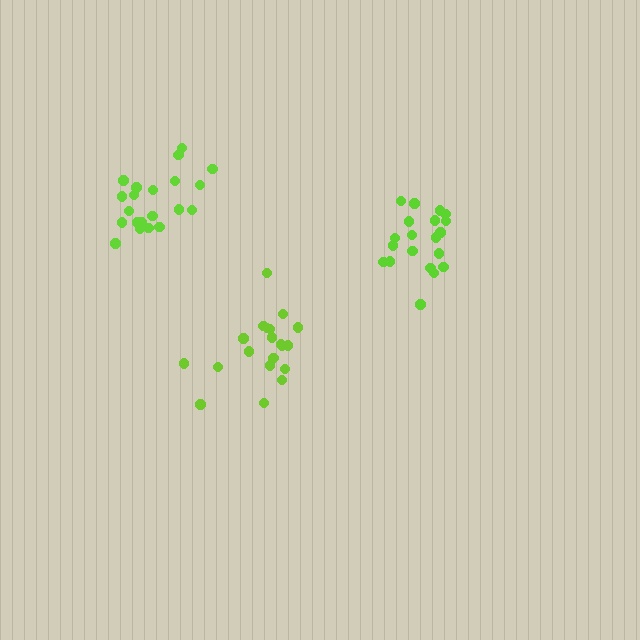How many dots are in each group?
Group 1: 20 dots, Group 2: 20 dots, Group 3: 21 dots (61 total).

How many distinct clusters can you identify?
There are 3 distinct clusters.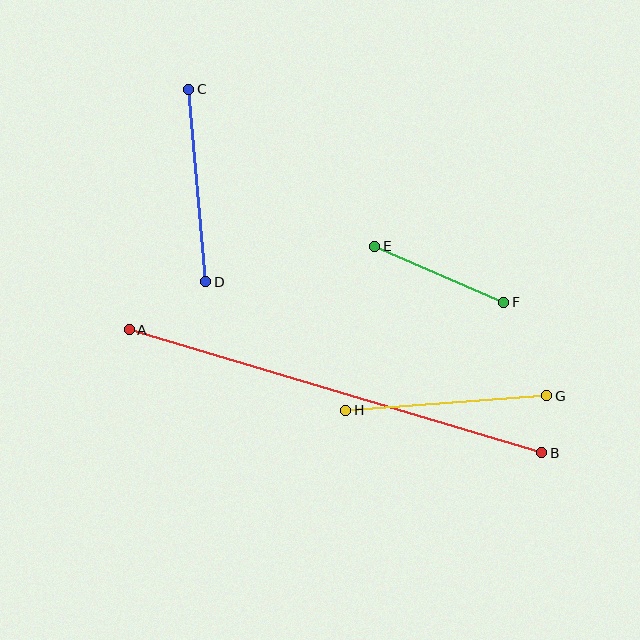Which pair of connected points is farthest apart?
Points A and B are farthest apart.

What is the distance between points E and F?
The distance is approximately 141 pixels.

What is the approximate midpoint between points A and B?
The midpoint is at approximately (335, 391) pixels.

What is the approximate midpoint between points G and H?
The midpoint is at approximately (446, 403) pixels.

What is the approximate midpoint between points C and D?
The midpoint is at approximately (197, 186) pixels.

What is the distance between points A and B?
The distance is approximately 431 pixels.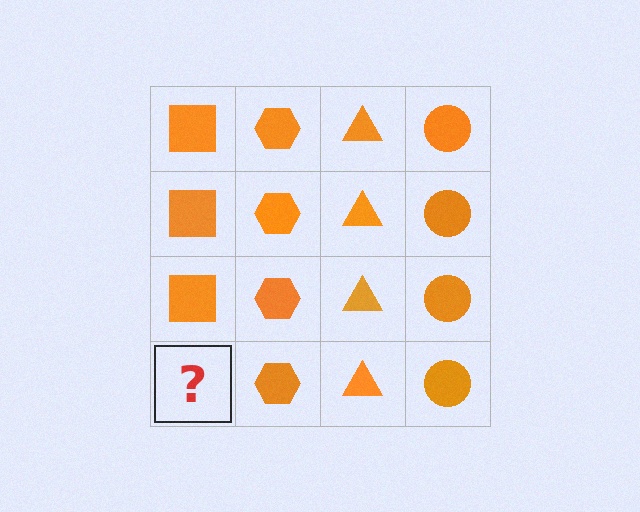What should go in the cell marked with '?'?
The missing cell should contain an orange square.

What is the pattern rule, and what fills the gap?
The rule is that each column has a consistent shape. The gap should be filled with an orange square.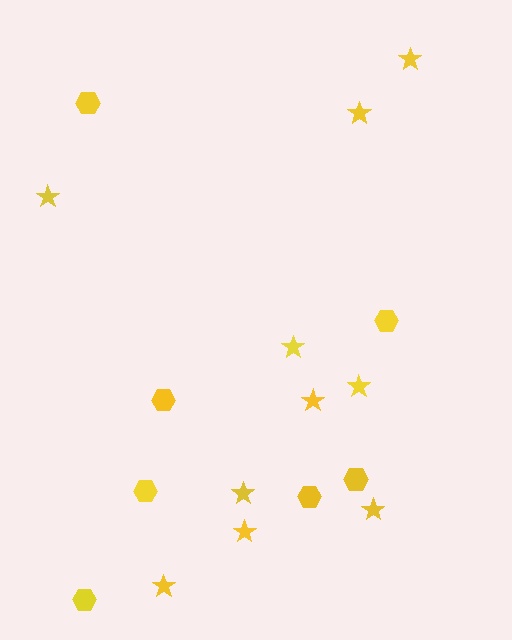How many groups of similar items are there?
There are 2 groups: one group of hexagons (7) and one group of stars (10).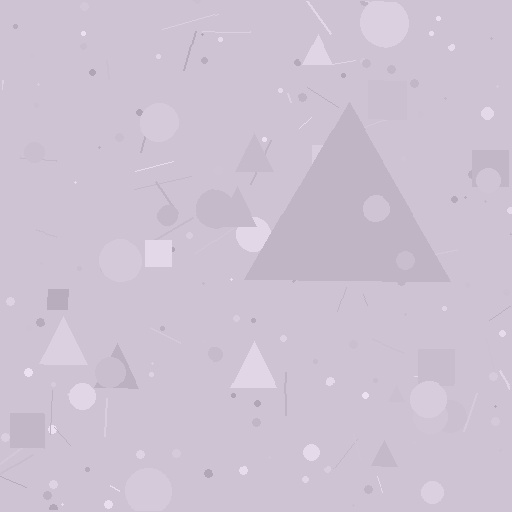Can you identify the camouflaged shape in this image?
The camouflaged shape is a triangle.